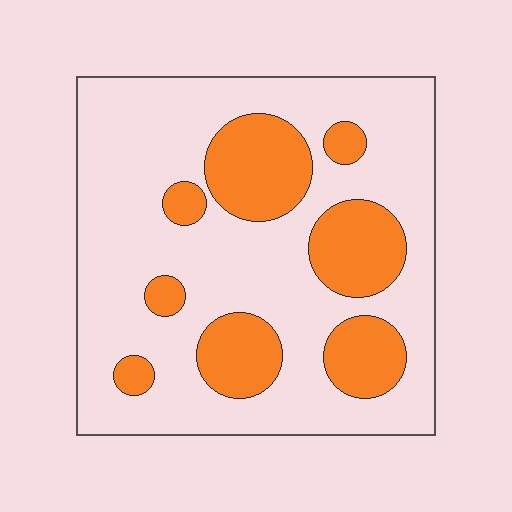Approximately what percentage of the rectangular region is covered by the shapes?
Approximately 25%.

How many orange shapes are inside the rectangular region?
8.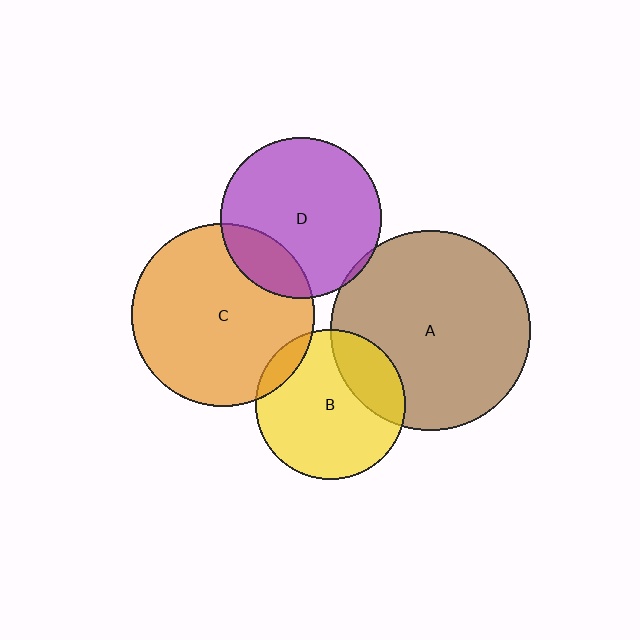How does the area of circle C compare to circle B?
Approximately 1.5 times.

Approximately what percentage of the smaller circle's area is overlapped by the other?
Approximately 5%.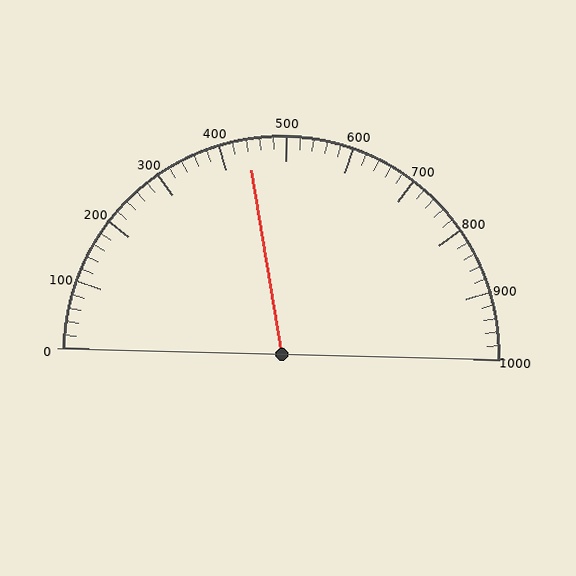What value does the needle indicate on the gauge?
The needle indicates approximately 440.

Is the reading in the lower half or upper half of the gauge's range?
The reading is in the lower half of the range (0 to 1000).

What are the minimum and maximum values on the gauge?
The gauge ranges from 0 to 1000.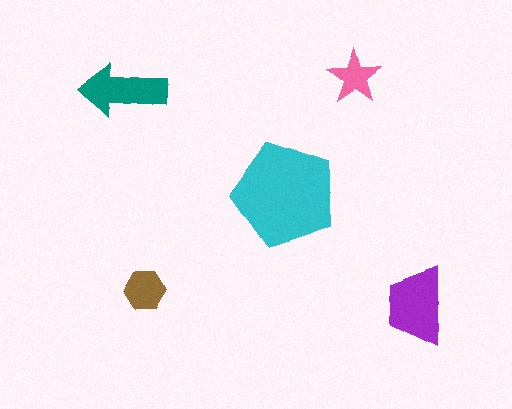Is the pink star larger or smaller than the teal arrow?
Smaller.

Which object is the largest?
The cyan pentagon.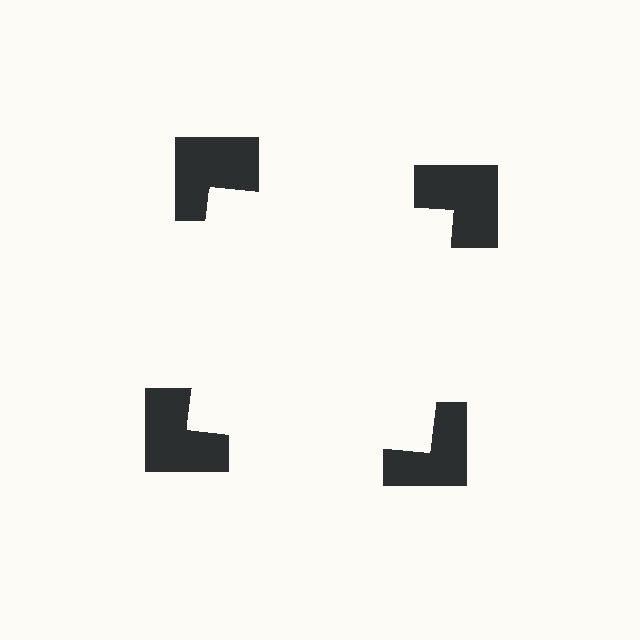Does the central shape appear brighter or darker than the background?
It typically appears slightly brighter than the background, even though no actual brightness change is drawn.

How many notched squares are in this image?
There are 4 — one at each vertex of the illusory square.